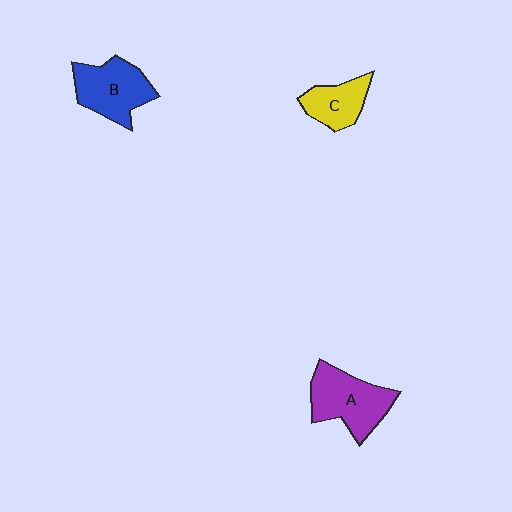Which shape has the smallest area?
Shape C (yellow).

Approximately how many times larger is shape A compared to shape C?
Approximately 1.6 times.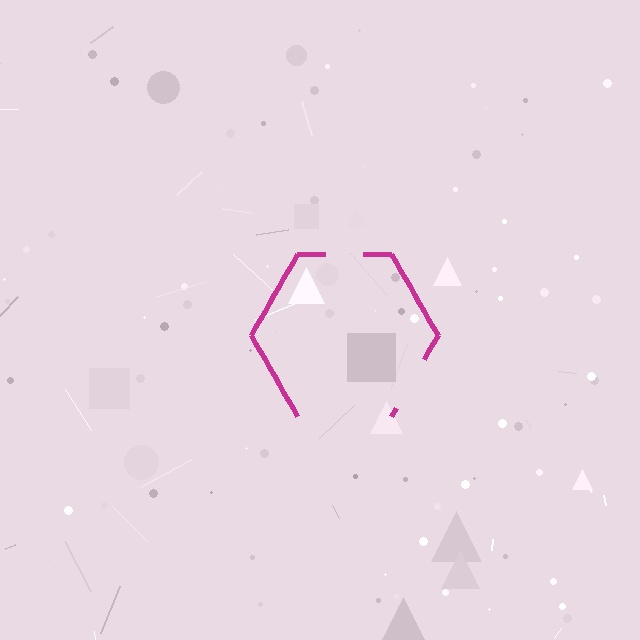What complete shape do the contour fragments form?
The contour fragments form a hexagon.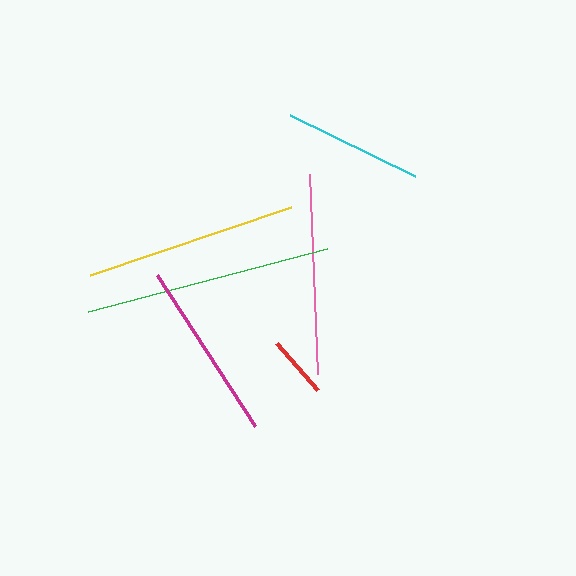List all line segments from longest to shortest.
From longest to shortest: green, yellow, pink, magenta, cyan, red.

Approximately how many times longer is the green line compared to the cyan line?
The green line is approximately 1.8 times the length of the cyan line.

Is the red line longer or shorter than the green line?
The green line is longer than the red line.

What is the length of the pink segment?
The pink segment is approximately 200 pixels long.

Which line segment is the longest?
The green line is the longest at approximately 248 pixels.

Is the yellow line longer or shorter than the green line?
The green line is longer than the yellow line.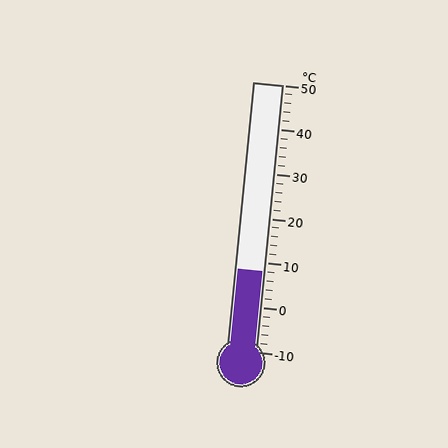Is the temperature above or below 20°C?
The temperature is below 20°C.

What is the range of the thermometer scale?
The thermometer scale ranges from -10°C to 50°C.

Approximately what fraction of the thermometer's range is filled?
The thermometer is filled to approximately 30% of its range.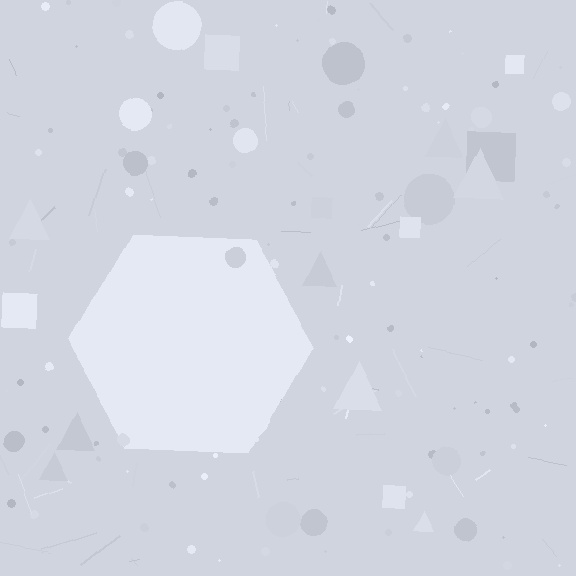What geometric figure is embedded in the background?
A hexagon is embedded in the background.